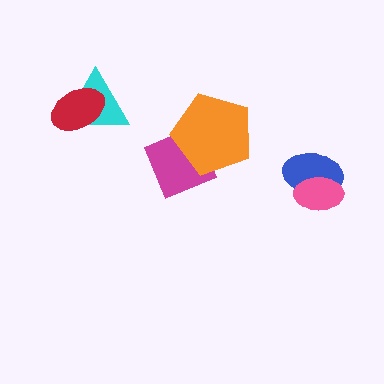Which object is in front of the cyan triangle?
The red ellipse is in front of the cyan triangle.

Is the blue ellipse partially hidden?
Yes, it is partially covered by another shape.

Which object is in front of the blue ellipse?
The pink ellipse is in front of the blue ellipse.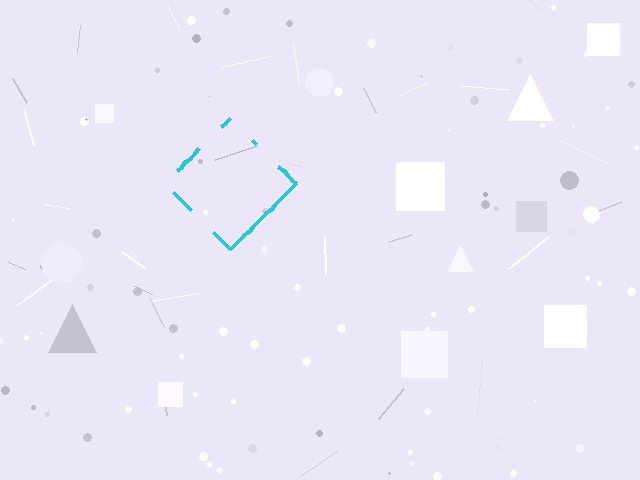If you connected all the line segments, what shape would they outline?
They would outline a diamond.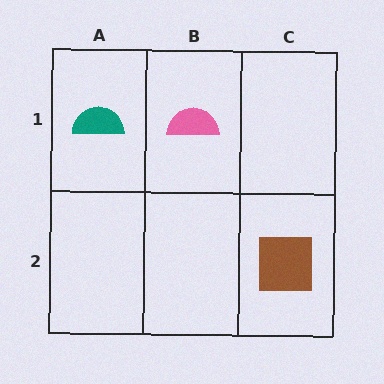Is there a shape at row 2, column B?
No, that cell is empty.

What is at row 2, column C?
A brown square.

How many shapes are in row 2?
1 shape.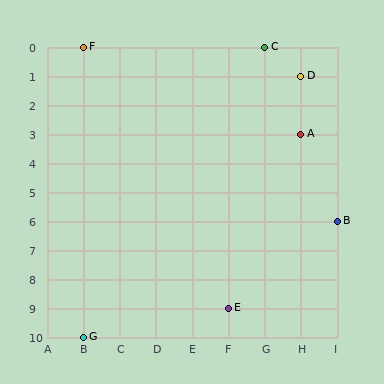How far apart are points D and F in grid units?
Points D and F are 6 columns and 1 row apart (about 6.1 grid units diagonally).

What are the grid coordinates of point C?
Point C is at grid coordinates (G, 0).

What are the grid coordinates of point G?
Point G is at grid coordinates (B, 10).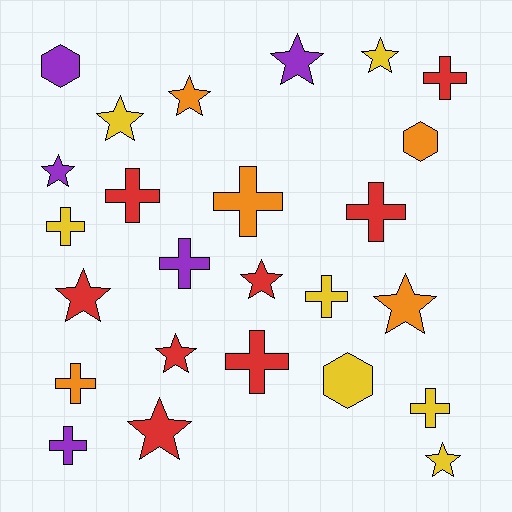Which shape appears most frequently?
Cross, with 11 objects.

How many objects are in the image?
There are 25 objects.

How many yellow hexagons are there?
There is 1 yellow hexagon.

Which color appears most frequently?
Red, with 8 objects.